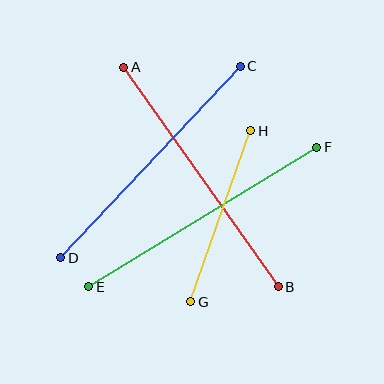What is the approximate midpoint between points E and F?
The midpoint is at approximately (203, 217) pixels.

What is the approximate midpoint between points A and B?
The midpoint is at approximately (201, 177) pixels.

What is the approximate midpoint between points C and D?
The midpoint is at approximately (151, 162) pixels.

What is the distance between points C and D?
The distance is approximately 263 pixels.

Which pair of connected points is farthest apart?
Points A and B are farthest apart.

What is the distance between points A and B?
The distance is approximately 269 pixels.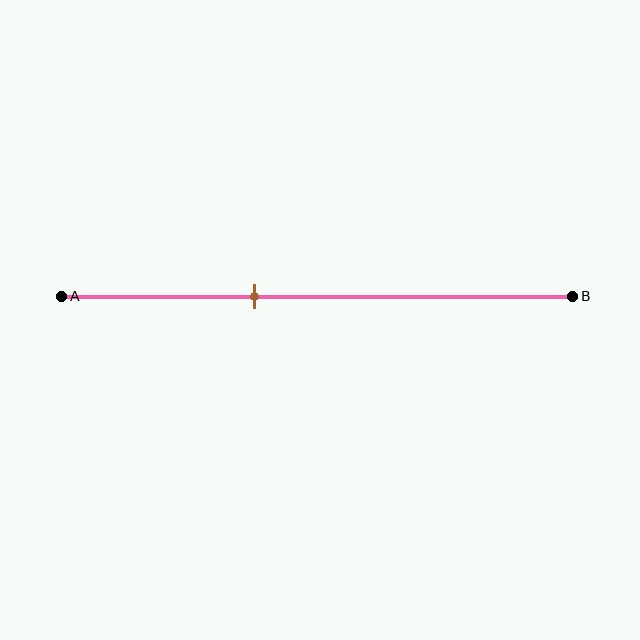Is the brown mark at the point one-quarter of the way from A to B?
No, the mark is at about 40% from A, not at the 25% one-quarter point.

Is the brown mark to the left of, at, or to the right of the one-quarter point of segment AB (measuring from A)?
The brown mark is to the right of the one-quarter point of segment AB.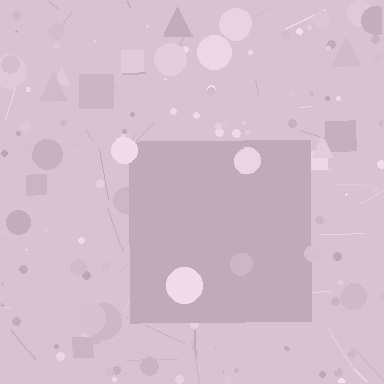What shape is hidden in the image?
A square is hidden in the image.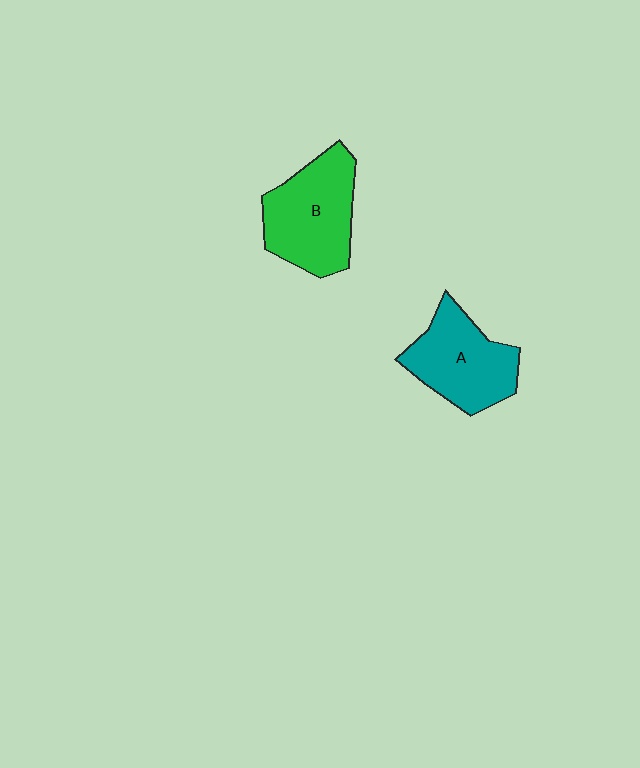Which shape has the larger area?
Shape B (green).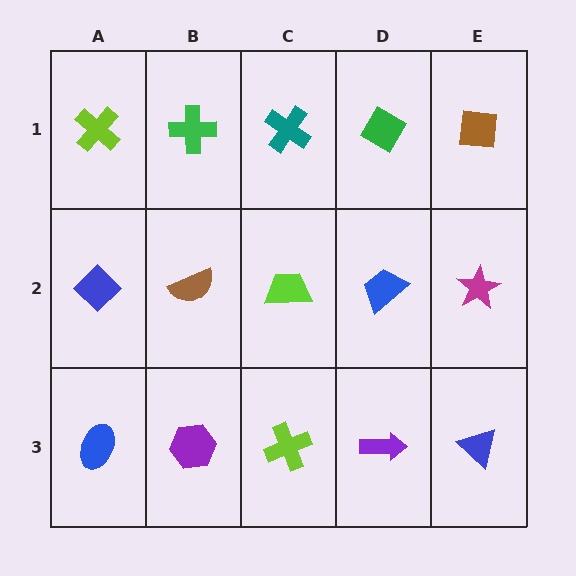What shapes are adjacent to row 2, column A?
A lime cross (row 1, column A), a blue ellipse (row 3, column A), a brown semicircle (row 2, column B).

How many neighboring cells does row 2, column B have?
4.